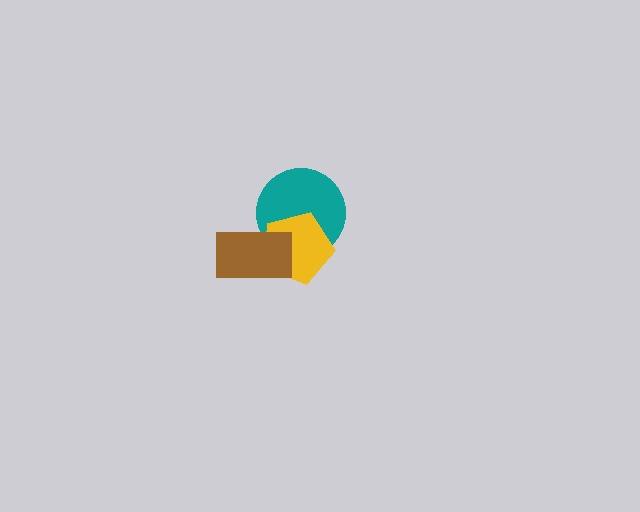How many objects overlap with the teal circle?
2 objects overlap with the teal circle.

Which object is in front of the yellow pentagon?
The brown rectangle is in front of the yellow pentagon.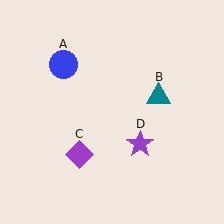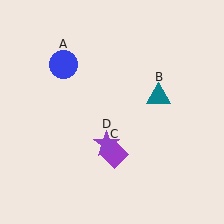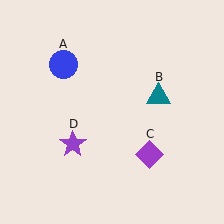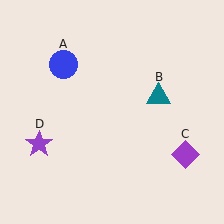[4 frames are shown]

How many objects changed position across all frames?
2 objects changed position: purple diamond (object C), purple star (object D).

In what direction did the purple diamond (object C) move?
The purple diamond (object C) moved right.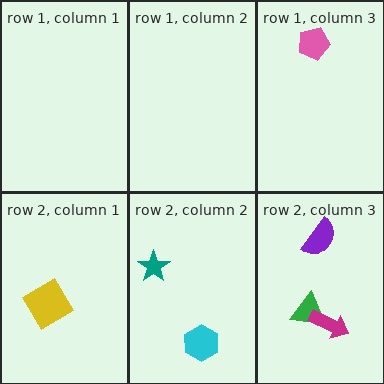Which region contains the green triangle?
The row 2, column 3 region.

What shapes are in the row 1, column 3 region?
The pink pentagon.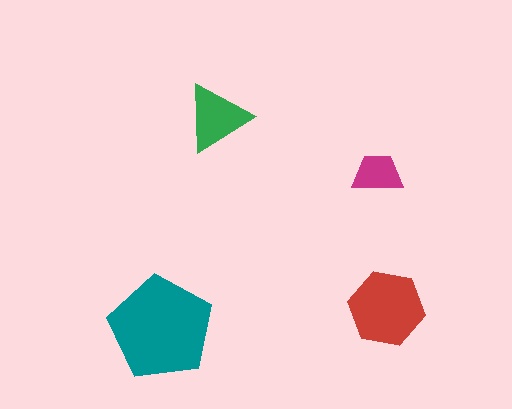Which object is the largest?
The teal pentagon.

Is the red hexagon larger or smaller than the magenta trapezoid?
Larger.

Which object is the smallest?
The magenta trapezoid.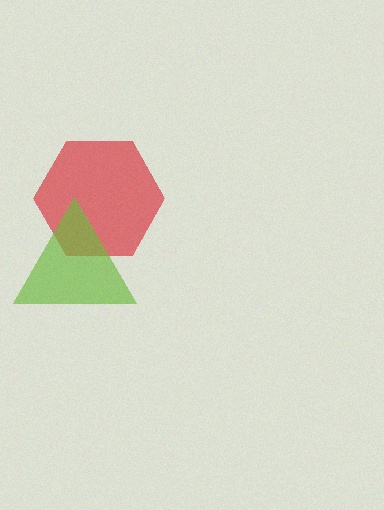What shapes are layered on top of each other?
The layered shapes are: a red hexagon, a lime triangle.